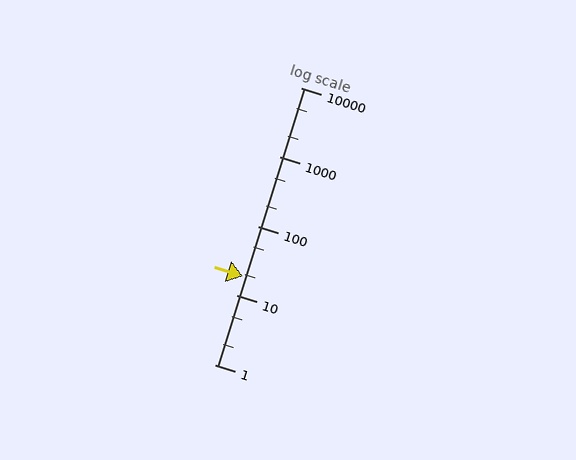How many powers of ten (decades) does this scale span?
The scale spans 4 decades, from 1 to 10000.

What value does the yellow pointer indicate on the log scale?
The pointer indicates approximately 19.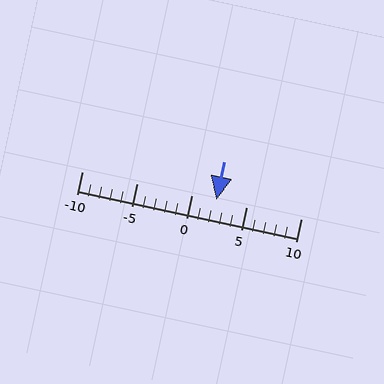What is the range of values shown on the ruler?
The ruler shows values from -10 to 10.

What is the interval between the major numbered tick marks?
The major tick marks are spaced 5 units apart.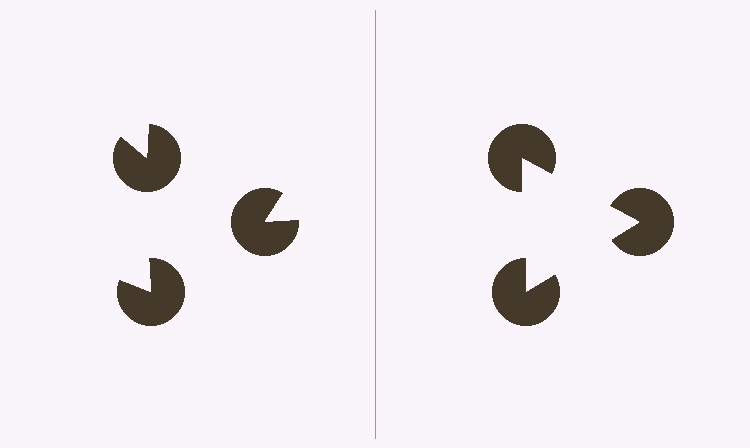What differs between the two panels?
The pac-man discs are positioned identically on both sides; only the wedge orientations differ. On the right they align to a triangle; on the left they are misaligned.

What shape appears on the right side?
An illusory triangle.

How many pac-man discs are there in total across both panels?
6 — 3 on each side.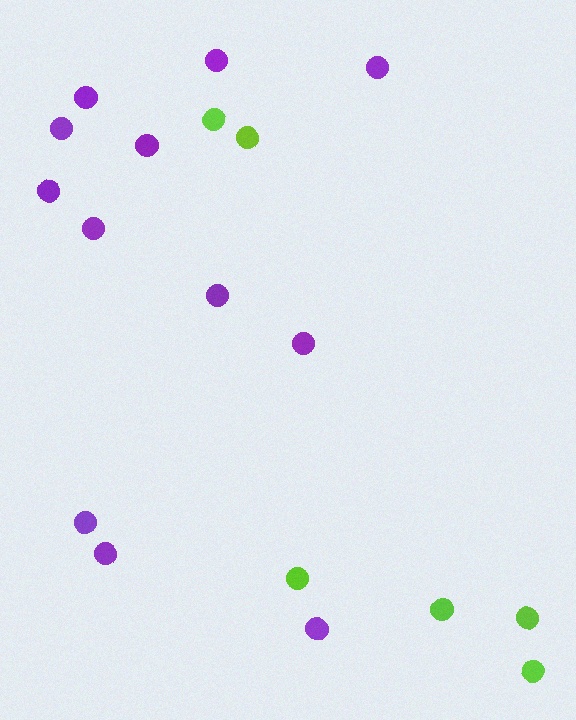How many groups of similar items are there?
There are 2 groups: one group of lime circles (6) and one group of purple circles (12).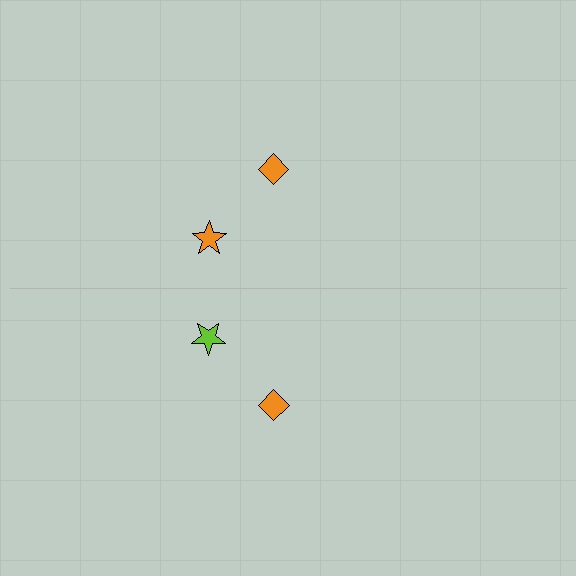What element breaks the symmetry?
The lime star on the bottom side breaks the symmetry — its mirror counterpart is orange.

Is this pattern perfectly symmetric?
No, the pattern is not perfectly symmetric. The lime star on the bottom side breaks the symmetry — its mirror counterpart is orange.